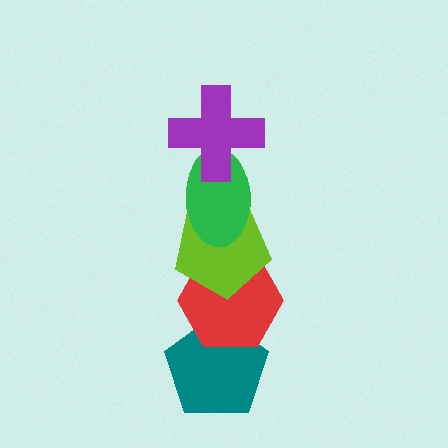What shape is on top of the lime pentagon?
The green ellipse is on top of the lime pentagon.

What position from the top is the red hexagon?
The red hexagon is 4th from the top.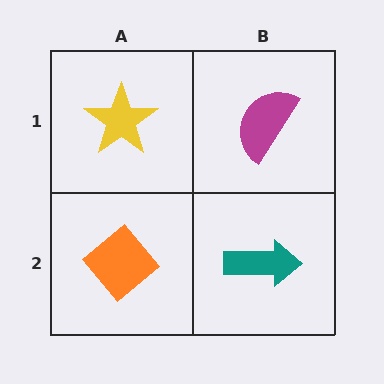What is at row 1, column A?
A yellow star.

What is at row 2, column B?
A teal arrow.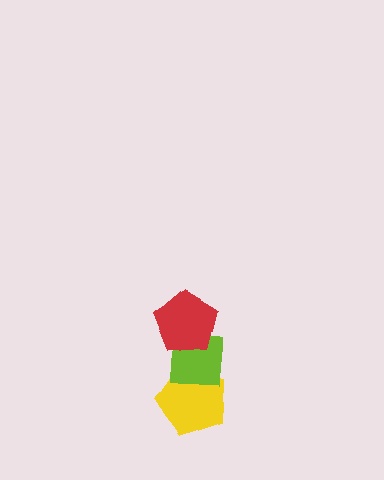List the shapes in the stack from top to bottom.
From top to bottom: the red pentagon, the lime square, the yellow pentagon.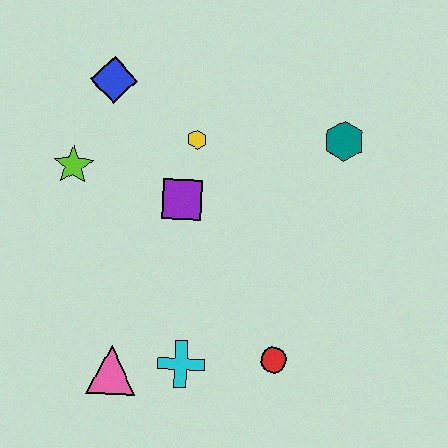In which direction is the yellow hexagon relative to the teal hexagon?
The yellow hexagon is to the left of the teal hexagon.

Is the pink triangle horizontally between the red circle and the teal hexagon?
No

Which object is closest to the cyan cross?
The pink triangle is closest to the cyan cross.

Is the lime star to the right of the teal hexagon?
No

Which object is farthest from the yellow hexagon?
The pink triangle is farthest from the yellow hexagon.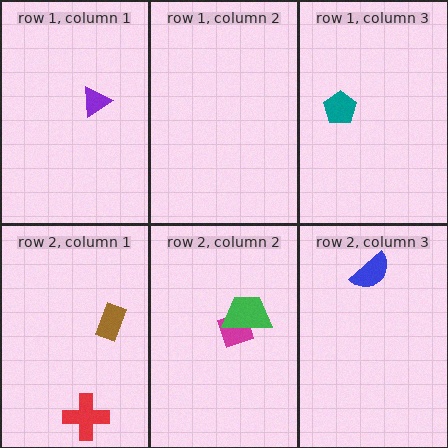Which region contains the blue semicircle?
The row 2, column 3 region.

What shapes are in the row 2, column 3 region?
The blue semicircle.